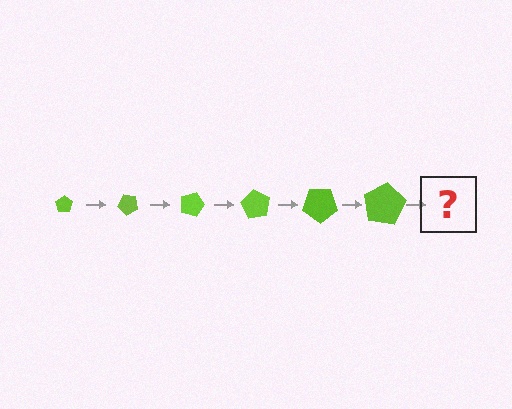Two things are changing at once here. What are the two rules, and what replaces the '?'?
The two rules are that the pentagon grows larger each step and it rotates 45 degrees each step. The '?' should be a pentagon, larger than the previous one and rotated 270 degrees from the start.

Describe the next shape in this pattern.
It should be a pentagon, larger than the previous one and rotated 270 degrees from the start.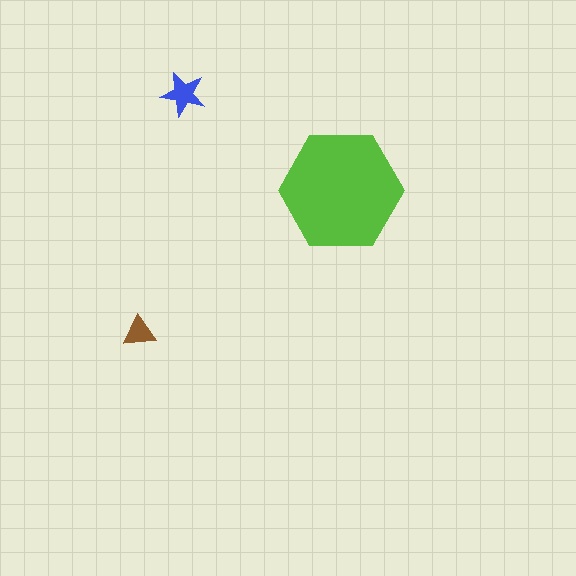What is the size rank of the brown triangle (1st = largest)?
3rd.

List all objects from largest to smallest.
The lime hexagon, the blue star, the brown triangle.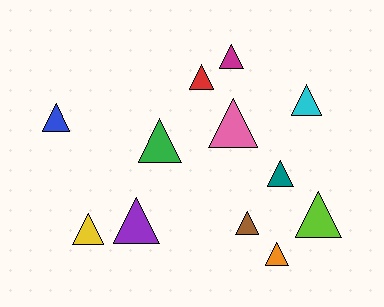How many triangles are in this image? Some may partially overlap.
There are 12 triangles.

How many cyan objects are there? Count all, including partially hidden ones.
There is 1 cyan object.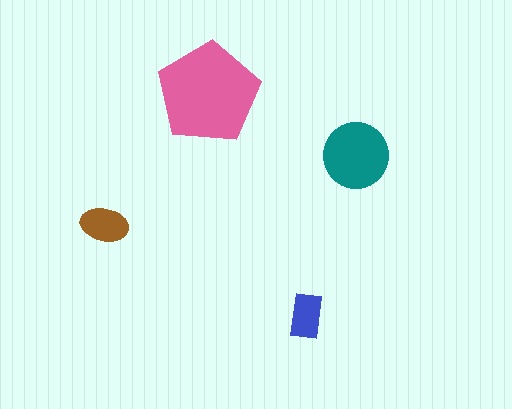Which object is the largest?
The pink pentagon.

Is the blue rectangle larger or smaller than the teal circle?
Smaller.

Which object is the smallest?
The blue rectangle.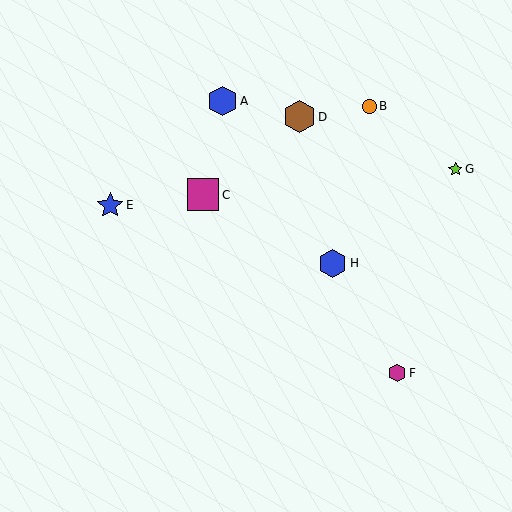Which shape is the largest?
The brown hexagon (labeled D) is the largest.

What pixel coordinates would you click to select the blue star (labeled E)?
Click at (110, 205) to select the blue star E.